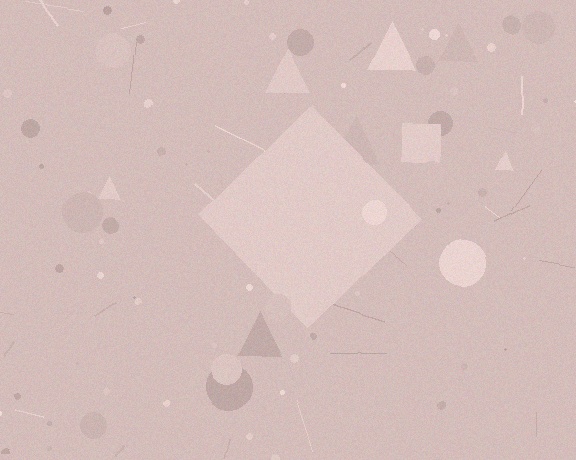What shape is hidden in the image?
A diamond is hidden in the image.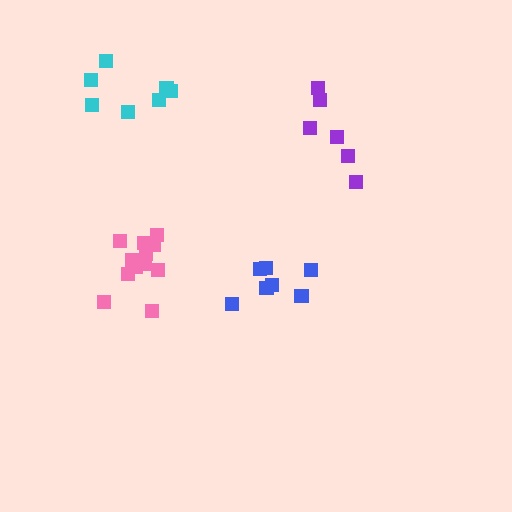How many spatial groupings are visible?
There are 4 spatial groupings.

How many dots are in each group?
Group 1: 6 dots, Group 2: 7 dots, Group 3: 12 dots, Group 4: 7 dots (32 total).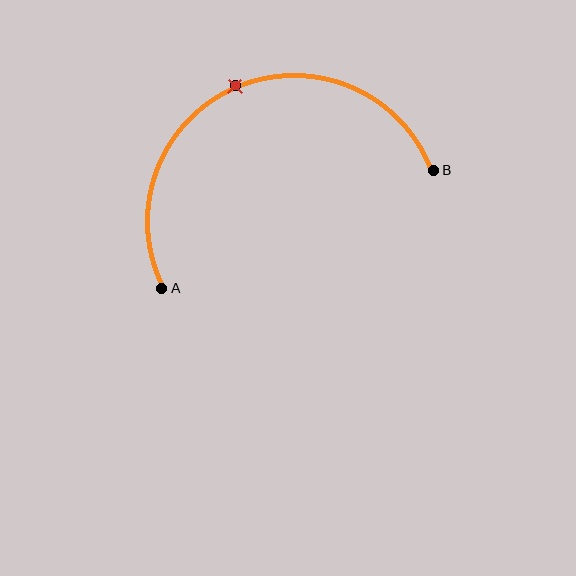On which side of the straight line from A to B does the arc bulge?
The arc bulges above the straight line connecting A and B.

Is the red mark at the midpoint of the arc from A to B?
Yes. The red mark lies on the arc at equal arc-length from both A and B — it is the arc midpoint.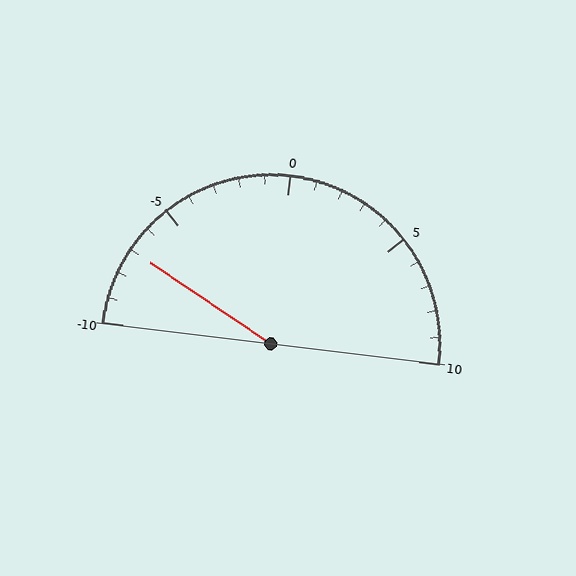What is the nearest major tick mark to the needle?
The nearest major tick mark is -5.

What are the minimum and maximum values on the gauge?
The gauge ranges from -10 to 10.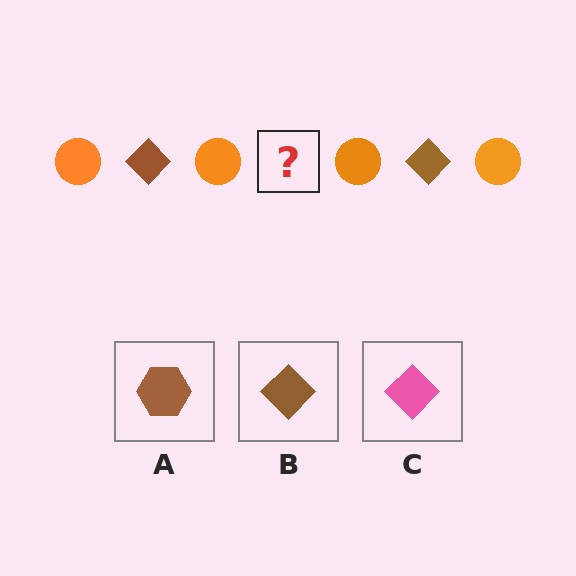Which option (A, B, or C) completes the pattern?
B.